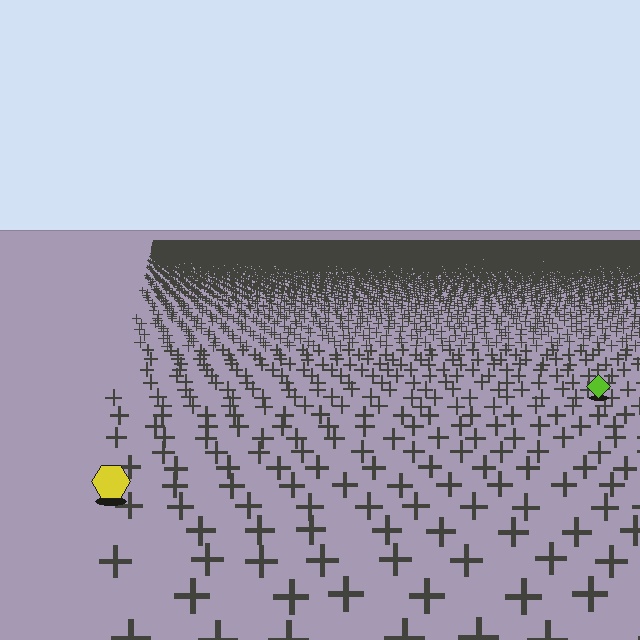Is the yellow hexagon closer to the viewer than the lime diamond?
Yes. The yellow hexagon is closer — you can tell from the texture gradient: the ground texture is coarser near it.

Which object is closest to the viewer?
The yellow hexagon is closest. The texture marks near it are larger and more spread out.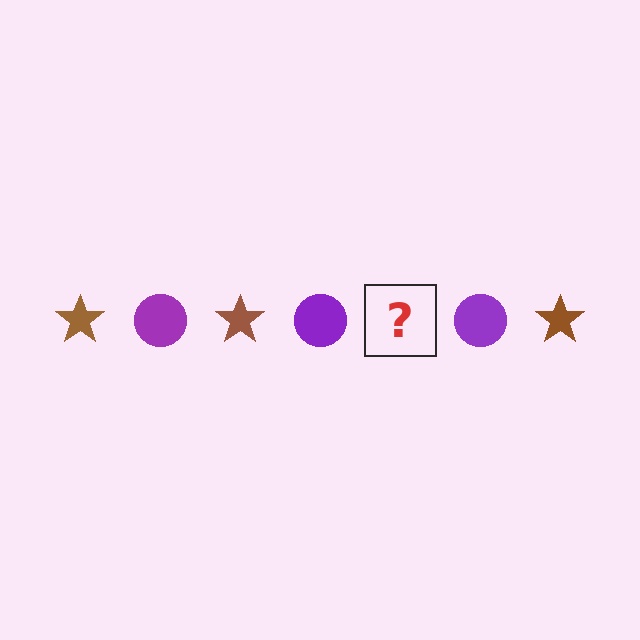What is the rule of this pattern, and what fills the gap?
The rule is that the pattern alternates between brown star and purple circle. The gap should be filled with a brown star.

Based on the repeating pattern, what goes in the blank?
The blank should be a brown star.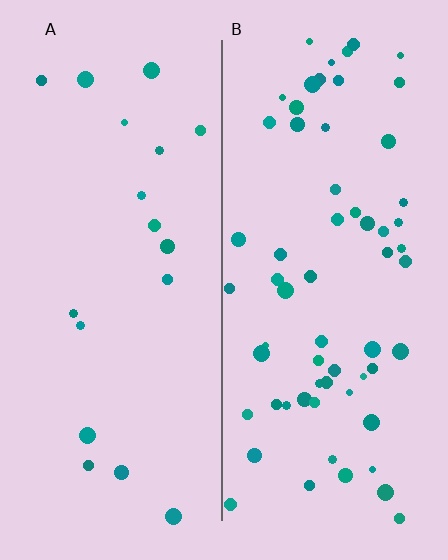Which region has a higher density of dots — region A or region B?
B (the right).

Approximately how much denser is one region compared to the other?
Approximately 3.4× — region B over region A.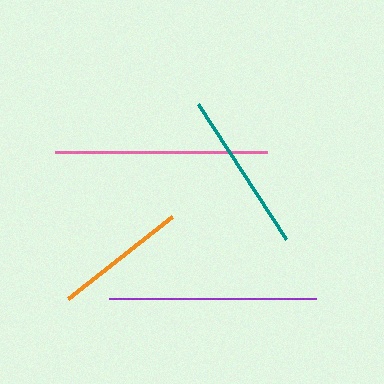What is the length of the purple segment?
The purple segment is approximately 207 pixels long.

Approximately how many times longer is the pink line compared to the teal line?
The pink line is approximately 1.3 times the length of the teal line.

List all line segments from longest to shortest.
From longest to shortest: pink, purple, teal, orange.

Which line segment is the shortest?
The orange line is the shortest at approximately 133 pixels.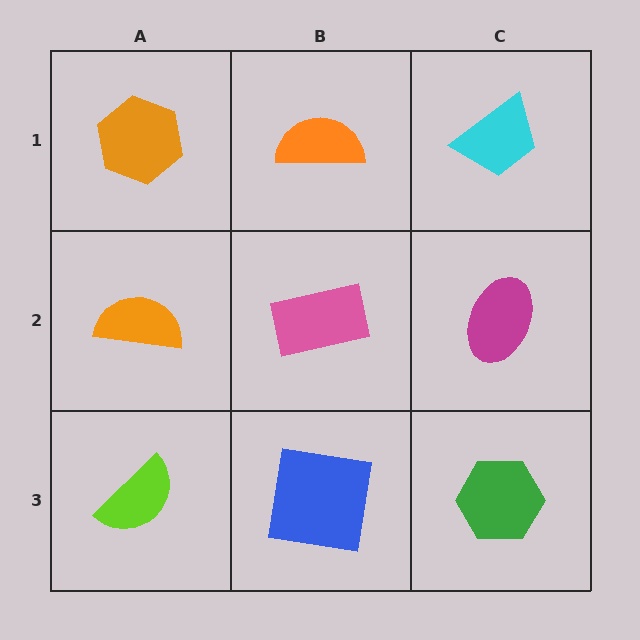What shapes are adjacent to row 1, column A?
An orange semicircle (row 2, column A), an orange semicircle (row 1, column B).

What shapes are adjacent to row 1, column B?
A pink rectangle (row 2, column B), an orange hexagon (row 1, column A), a cyan trapezoid (row 1, column C).